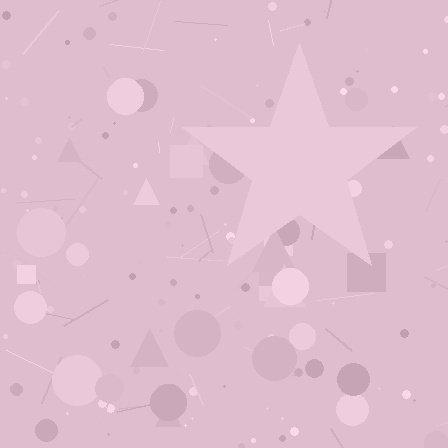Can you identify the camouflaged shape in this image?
The camouflaged shape is a star.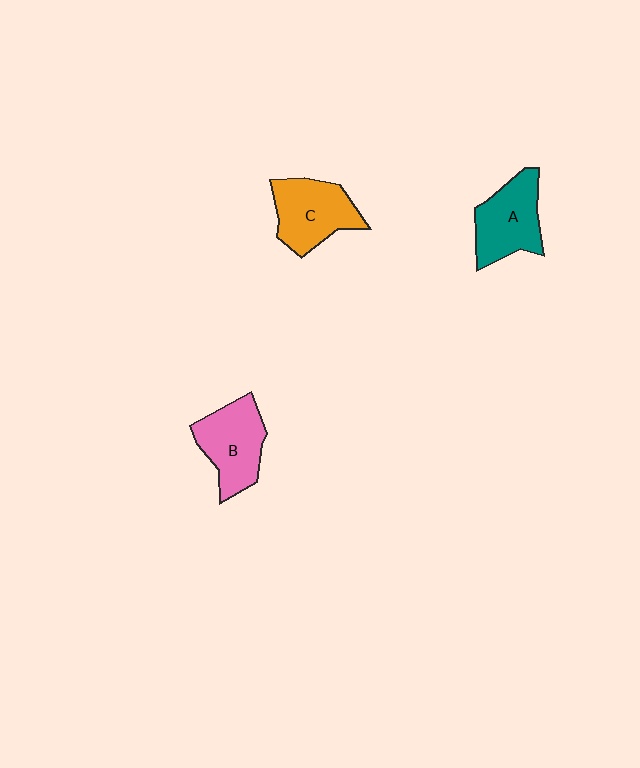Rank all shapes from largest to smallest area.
From largest to smallest: B (pink), C (orange), A (teal).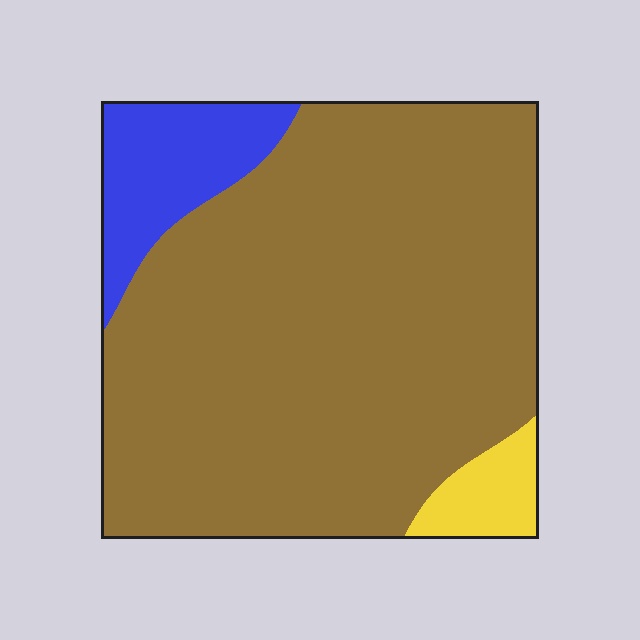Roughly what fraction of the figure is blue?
Blue covers about 10% of the figure.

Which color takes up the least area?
Yellow, at roughly 5%.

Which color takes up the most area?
Brown, at roughly 85%.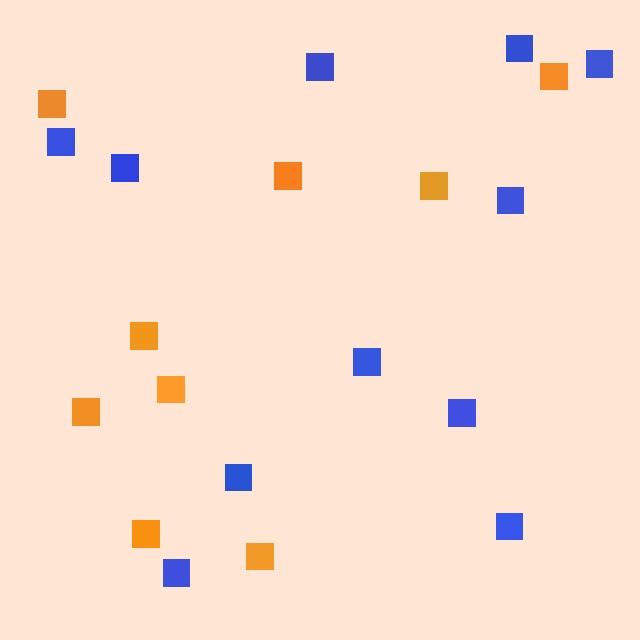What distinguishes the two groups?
There are 2 groups: one group of blue squares (11) and one group of orange squares (9).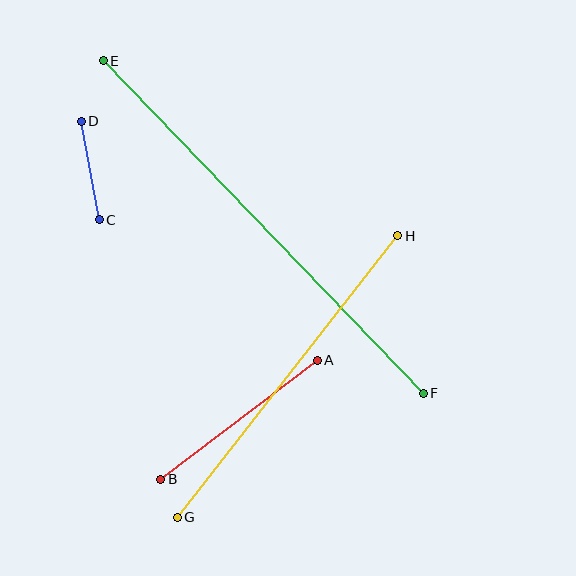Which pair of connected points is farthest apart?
Points E and F are farthest apart.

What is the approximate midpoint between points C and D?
The midpoint is at approximately (90, 170) pixels.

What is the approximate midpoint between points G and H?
The midpoint is at approximately (287, 376) pixels.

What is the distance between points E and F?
The distance is approximately 461 pixels.